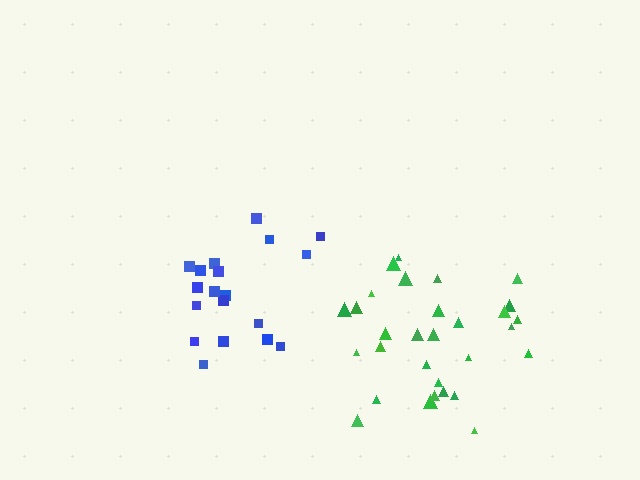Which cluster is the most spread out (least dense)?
Green.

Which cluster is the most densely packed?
Blue.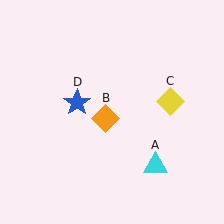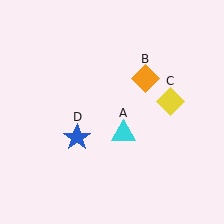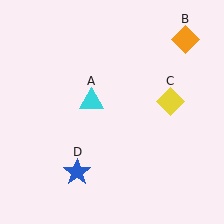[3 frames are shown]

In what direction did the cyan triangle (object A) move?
The cyan triangle (object A) moved up and to the left.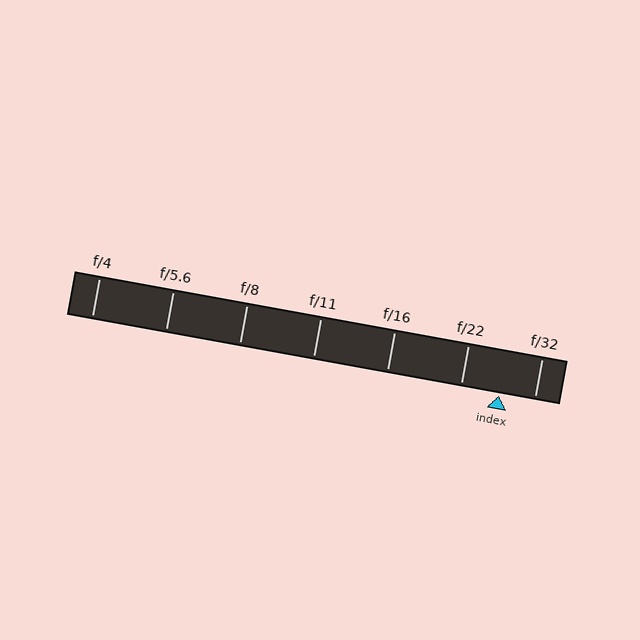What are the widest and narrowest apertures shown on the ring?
The widest aperture shown is f/4 and the narrowest is f/32.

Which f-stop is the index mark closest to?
The index mark is closest to f/32.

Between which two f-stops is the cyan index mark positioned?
The index mark is between f/22 and f/32.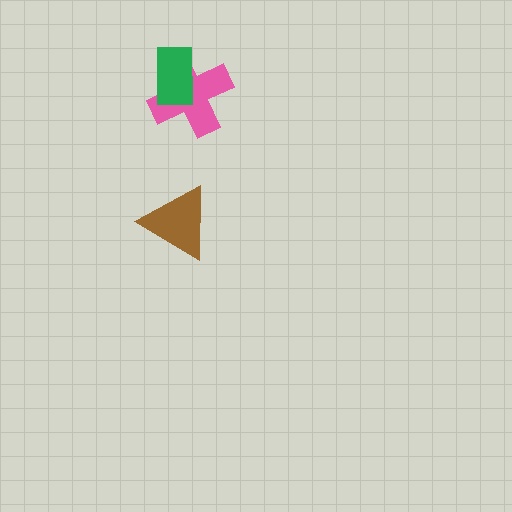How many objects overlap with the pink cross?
1 object overlaps with the pink cross.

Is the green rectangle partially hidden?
No, no other shape covers it.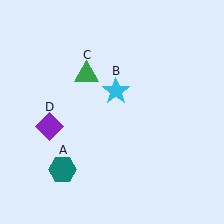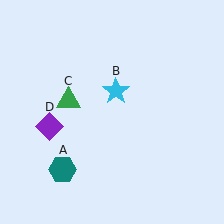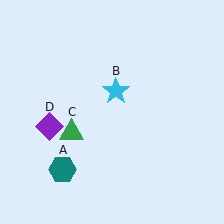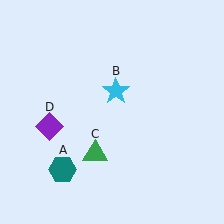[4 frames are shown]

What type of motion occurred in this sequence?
The green triangle (object C) rotated counterclockwise around the center of the scene.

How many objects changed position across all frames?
1 object changed position: green triangle (object C).